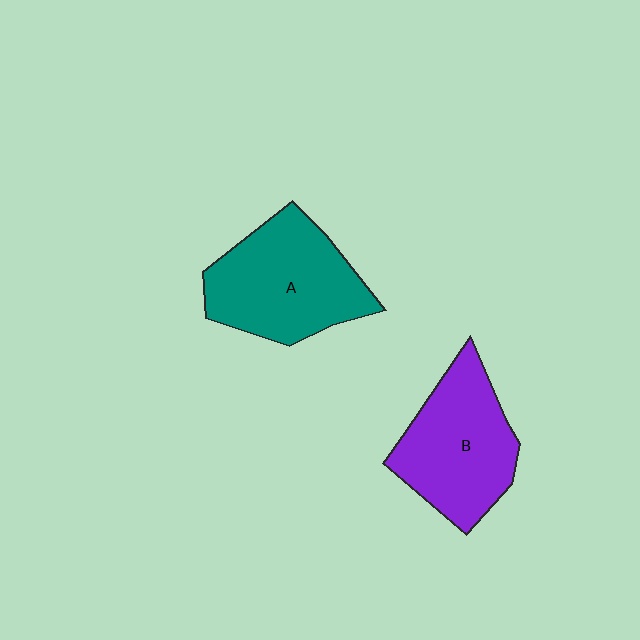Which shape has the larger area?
Shape A (teal).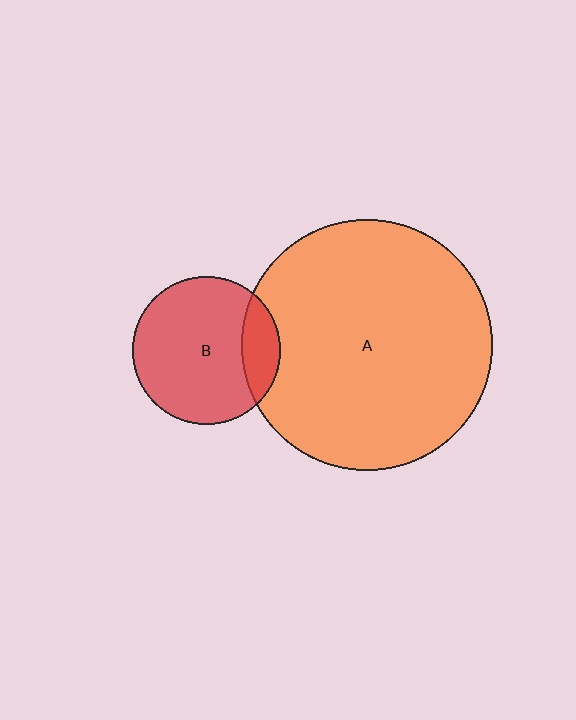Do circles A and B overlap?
Yes.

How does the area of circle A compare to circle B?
Approximately 2.9 times.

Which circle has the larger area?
Circle A (orange).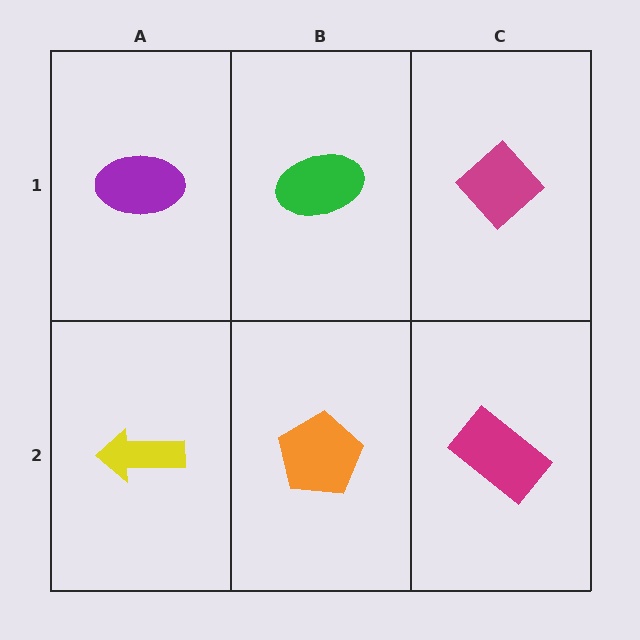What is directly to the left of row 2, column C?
An orange pentagon.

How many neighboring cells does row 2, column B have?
3.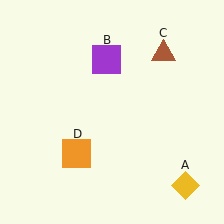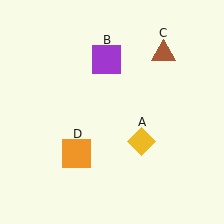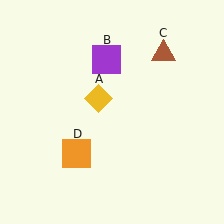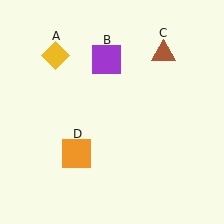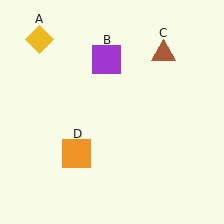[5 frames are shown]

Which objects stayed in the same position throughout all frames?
Purple square (object B) and brown triangle (object C) and orange square (object D) remained stationary.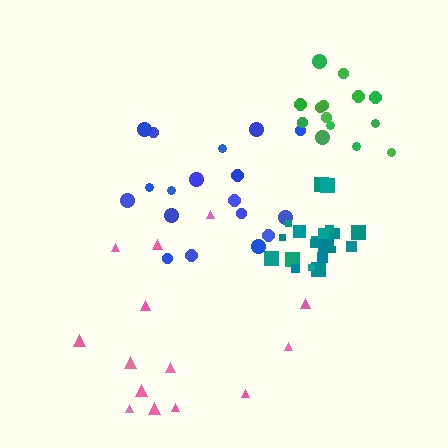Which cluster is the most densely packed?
Teal.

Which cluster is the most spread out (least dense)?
Pink.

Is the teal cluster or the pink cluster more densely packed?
Teal.